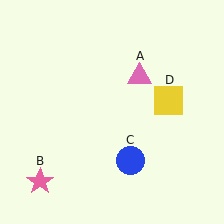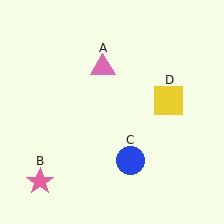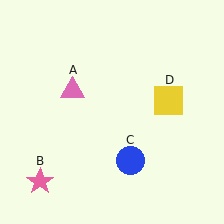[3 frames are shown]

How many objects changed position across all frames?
1 object changed position: pink triangle (object A).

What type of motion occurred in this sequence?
The pink triangle (object A) rotated counterclockwise around the center of the scene.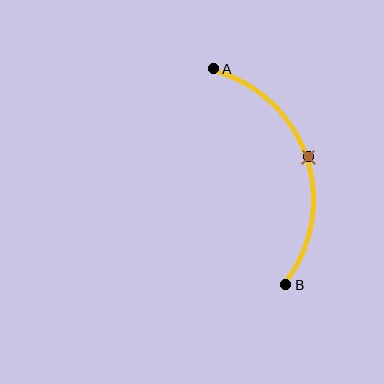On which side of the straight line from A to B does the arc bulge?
The arc bulges to the right of the straight line connecting A and B.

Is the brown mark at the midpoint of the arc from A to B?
Yes. The brown mark lies on the arc at equal arc-length from both A and B — it is the arc midpoint.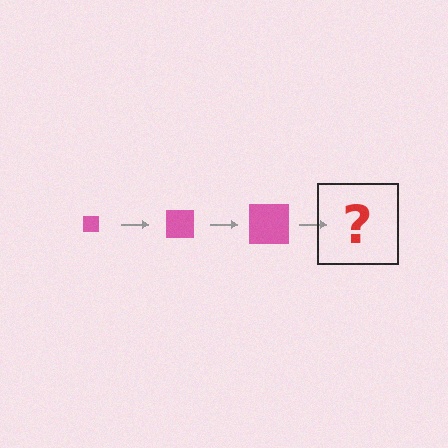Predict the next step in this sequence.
The next step is a pink square, larger than the previous one.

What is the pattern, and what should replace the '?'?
The pattern is that the square gets progressively larger each step. The '?' should be a pink square, larger than the previous one.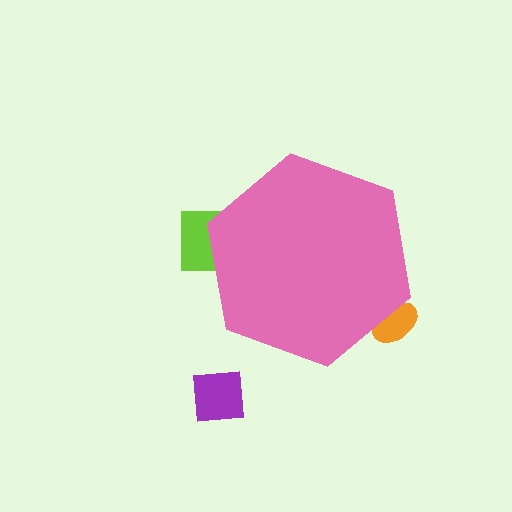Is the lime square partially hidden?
Yes, the lime square is partially hidden behind the pink hexagon.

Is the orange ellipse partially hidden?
Yes, the orange ellipse is partially hidden behind the pink hexagon.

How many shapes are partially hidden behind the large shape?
2 shapes are partially hidden.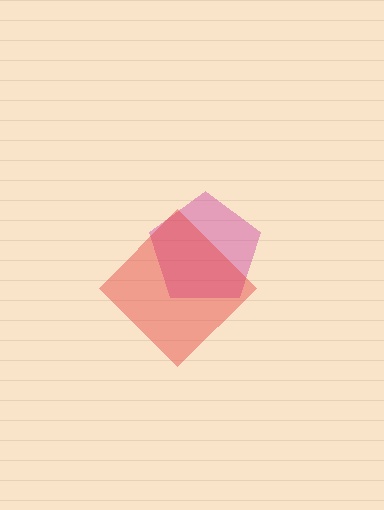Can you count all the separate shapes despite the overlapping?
Yes, there are 2 separate shapes.